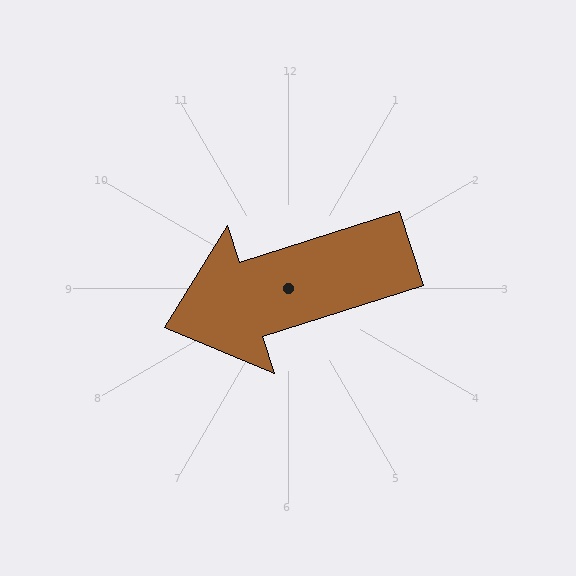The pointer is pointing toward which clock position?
Roughly 8 o'clock.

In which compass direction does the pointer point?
West.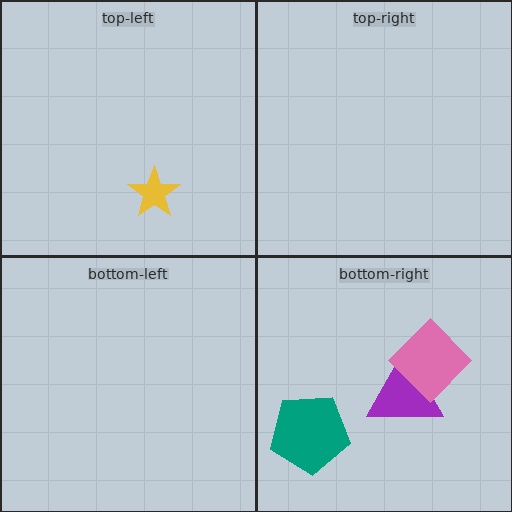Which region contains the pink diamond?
The bottom-right region.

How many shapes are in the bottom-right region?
3.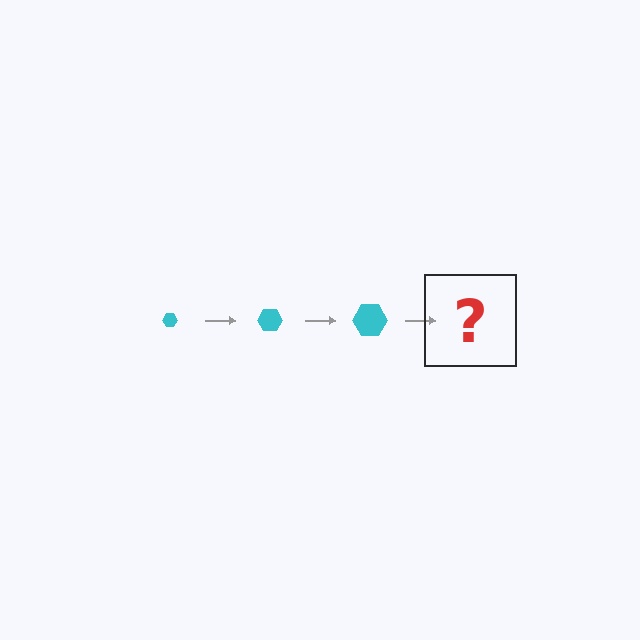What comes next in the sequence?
The next element should be a cyan hexagon, larger than the previous one.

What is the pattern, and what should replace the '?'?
The pattern is that the hexagon gets progressively larger each step. The '?' should be a cyan hexagon, larger than the previous one.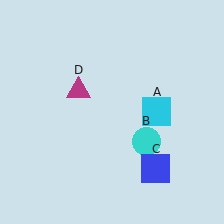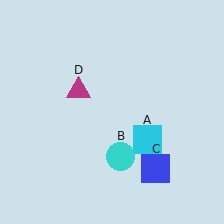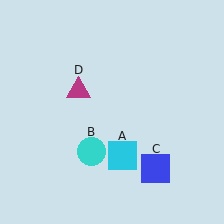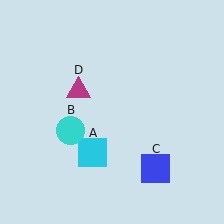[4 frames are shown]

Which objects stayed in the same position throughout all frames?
Blue square (object C) and magenta triangle (object D) remained stationary.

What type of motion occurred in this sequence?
The cyan square (object A), cyan circle (object B) rotated clockwise around the center of the scene.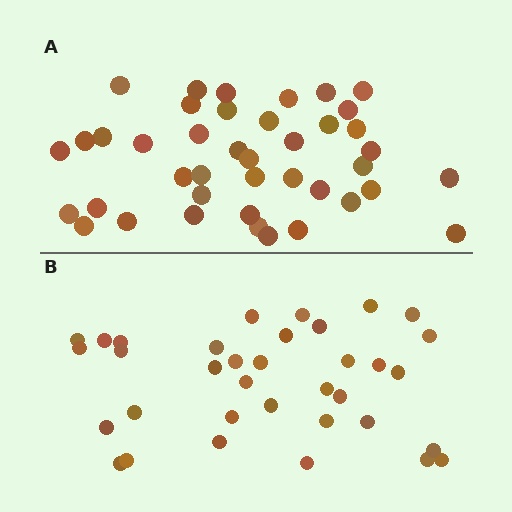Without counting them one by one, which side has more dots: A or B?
Region A (the top region) has more dots.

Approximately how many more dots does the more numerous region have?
Region A has about 6 more dots than region B.